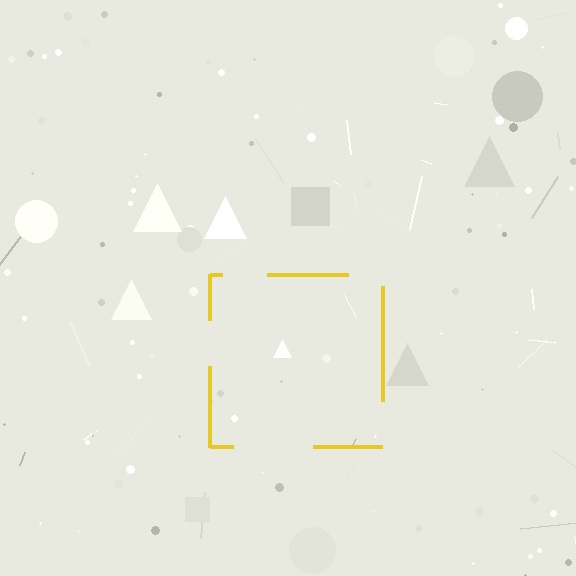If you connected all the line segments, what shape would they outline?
They would outline a square.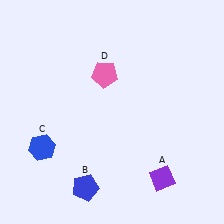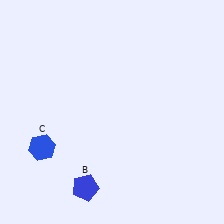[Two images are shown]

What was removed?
The purple diamond (A), the pink pentagon (D) were removed in Image 2.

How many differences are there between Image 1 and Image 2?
There are 2 differences between the two images.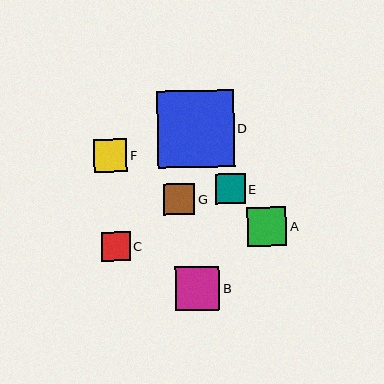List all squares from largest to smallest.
From largest to smallest: D, B, A, F, G, E, C.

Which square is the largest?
Square D is the largest with a size of approximately 77 pixels.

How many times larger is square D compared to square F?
Square D is approximately 2.3 times the size of square F.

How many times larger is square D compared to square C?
Square D is approximately 2.7 times the size of square C.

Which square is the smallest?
Square C is the smallest with a size of approximately 29 pixels.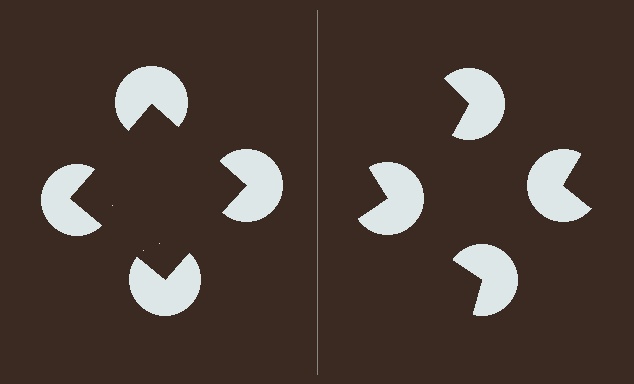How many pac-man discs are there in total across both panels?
8 — 4 on each side.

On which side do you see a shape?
An illusory square appears on the left side. On the right side the wedge cuts are rotated, so no coherent shape forms.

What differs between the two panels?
The pac-man discs are positioned identically on both sides; only the wedge orientations differ. On the left they align to a square; on the right they are misaligned.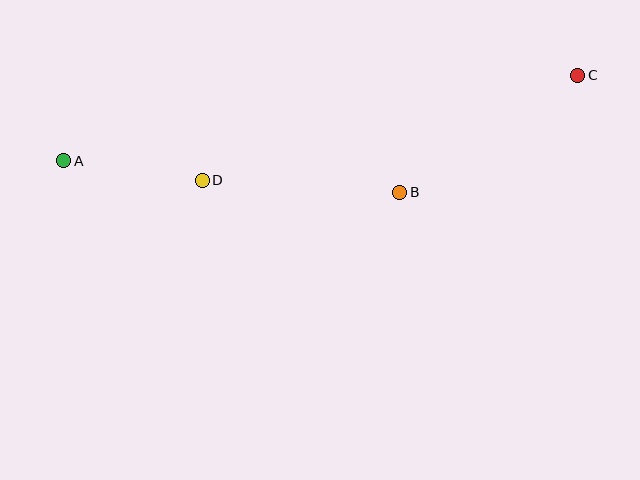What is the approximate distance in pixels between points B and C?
The distance between B and C is approximately 213 pixels.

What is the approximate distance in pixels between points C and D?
The distance between C and D is approximately 390 pixels.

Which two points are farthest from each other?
Points A and C are farthest from each other.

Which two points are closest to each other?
Points A and D are closest to each other.